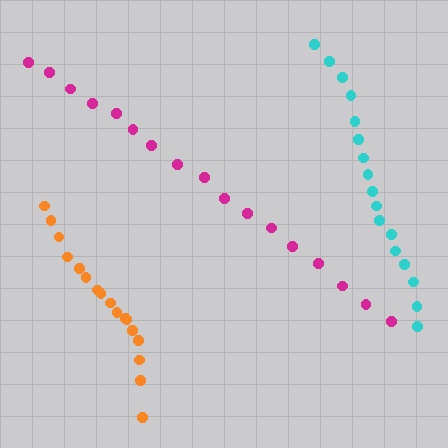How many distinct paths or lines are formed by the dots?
There are 3 distinct paths.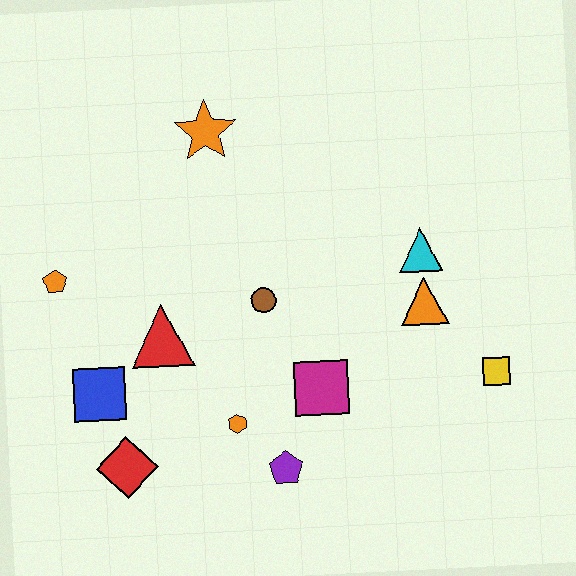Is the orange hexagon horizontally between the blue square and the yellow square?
Yes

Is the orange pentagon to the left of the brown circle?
Yes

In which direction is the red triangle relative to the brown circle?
The red triangle is to the left of the brown circle.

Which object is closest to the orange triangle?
The cyan triangle is closest to the orange triangle.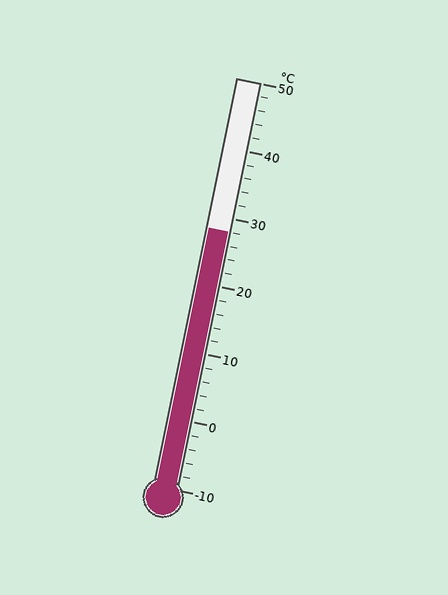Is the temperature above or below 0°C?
The temperature is above 0°C.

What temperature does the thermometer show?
The thermometer shows approximately 28°C.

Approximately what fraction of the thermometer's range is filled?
The thermometer is filled to approximately 65% of its range.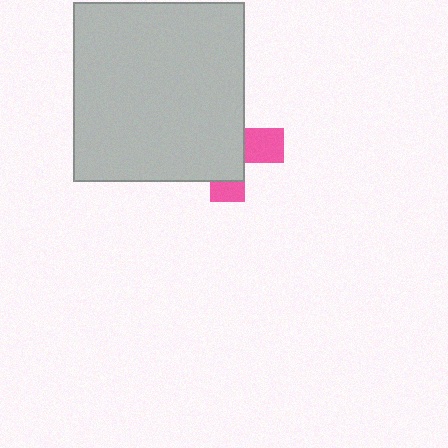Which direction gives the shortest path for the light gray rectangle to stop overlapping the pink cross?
Moving left gives the shortest separation.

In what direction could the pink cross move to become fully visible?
The pink cross could move right. That would shift it out from behind the light gray rectangle entirely.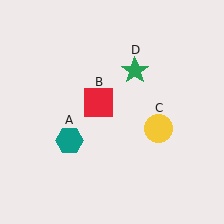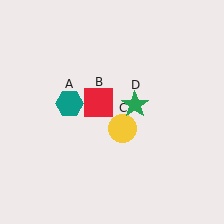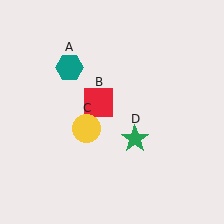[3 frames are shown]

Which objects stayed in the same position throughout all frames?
Red square (object B) remained stationary.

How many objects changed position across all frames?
3 objects changed position: teal hexagon (object A), yellow circle (object C), green star (object D).